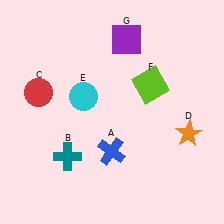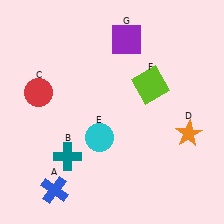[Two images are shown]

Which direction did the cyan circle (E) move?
The cyan circle (E) moved down.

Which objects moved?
The objects that moved are: the blue cross (A), the cyan circle (E).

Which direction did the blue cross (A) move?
The blue cross (A) moved left.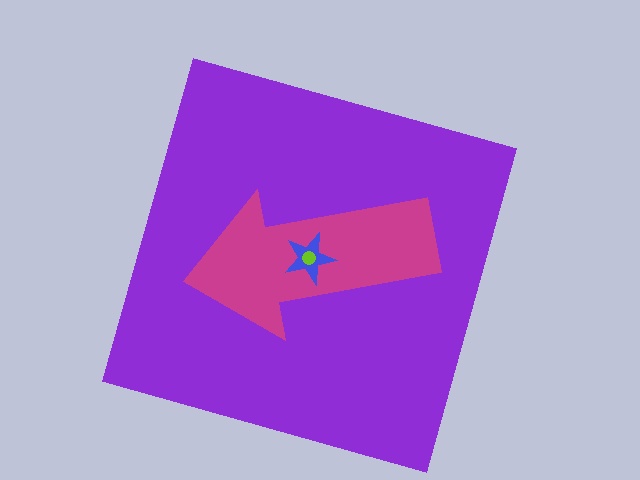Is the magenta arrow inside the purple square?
Yes.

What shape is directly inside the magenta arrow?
The blue star.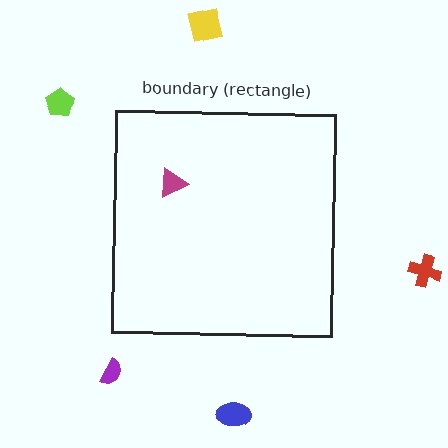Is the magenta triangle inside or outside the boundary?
Inside.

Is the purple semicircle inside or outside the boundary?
Outside.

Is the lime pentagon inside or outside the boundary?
Outside.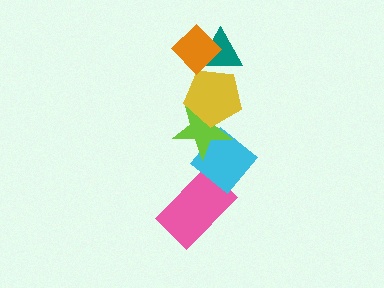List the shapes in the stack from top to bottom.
From top to bottom: the orange diamond, the teal triangle, the yellow pentagon, the lime star, the cyan diamond, the pink rectangle.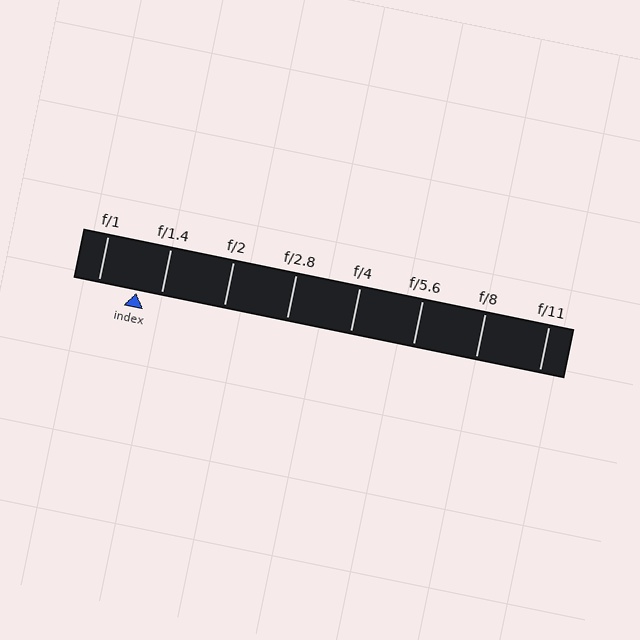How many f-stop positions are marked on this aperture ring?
There are 8 f-stop positions marked.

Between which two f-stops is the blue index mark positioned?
The index mark is between f/1 and f/1.4.